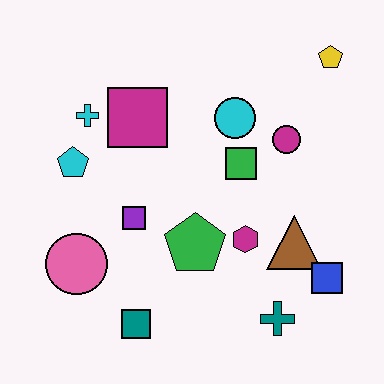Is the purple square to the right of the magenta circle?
No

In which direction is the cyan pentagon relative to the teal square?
The cyan pentagon is above the teal square.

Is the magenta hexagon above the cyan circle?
No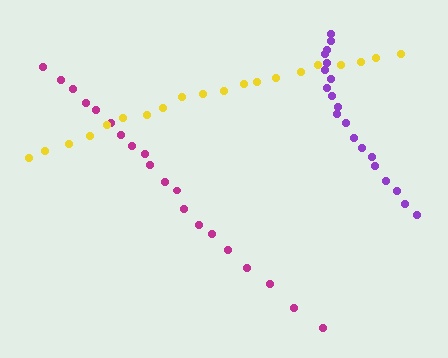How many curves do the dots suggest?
There are 3 distinct paths.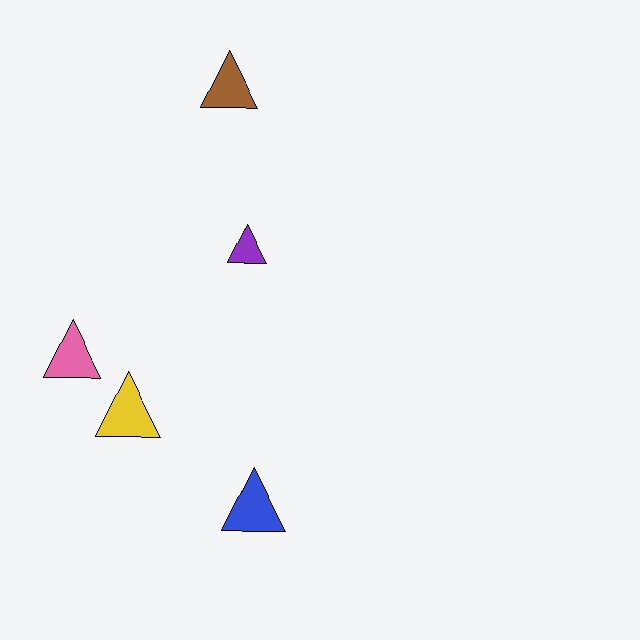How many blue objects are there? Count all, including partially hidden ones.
There is 1 blue object.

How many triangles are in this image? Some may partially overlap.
There are 5 triangles.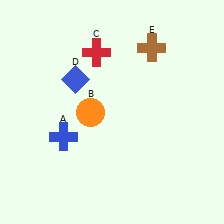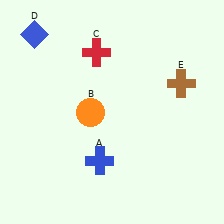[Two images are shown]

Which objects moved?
The objects that moved are: the blue cross (A), the blue diamond (D), the brown cross (E).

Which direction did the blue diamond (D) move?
The blue diamond (D) moved up.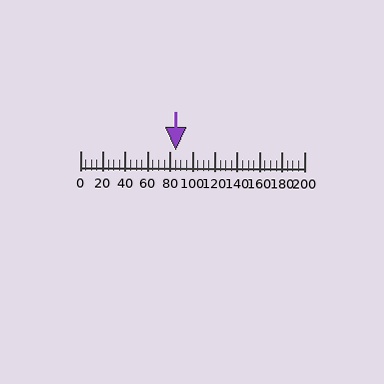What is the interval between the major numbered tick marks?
The major tick marks are spaced 20 units apart.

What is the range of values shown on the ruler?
The ruler shows values from 0 to 200.